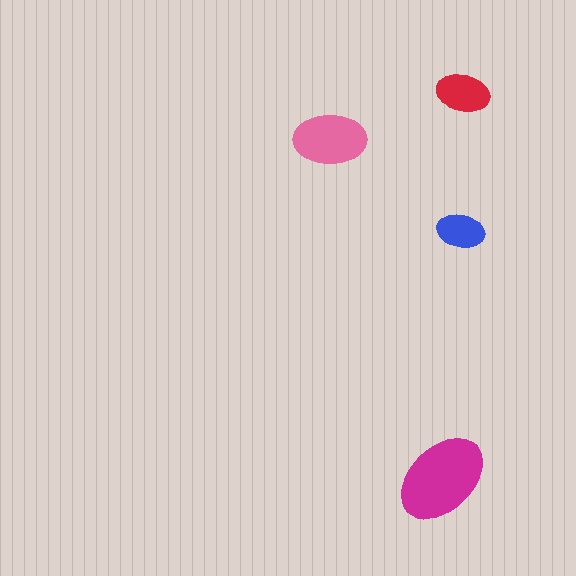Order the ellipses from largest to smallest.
the magenta one, the pink one, the red one, the blue one.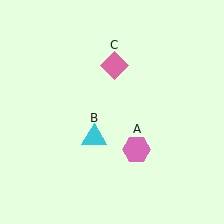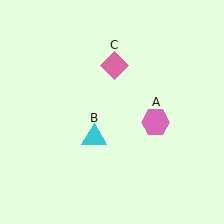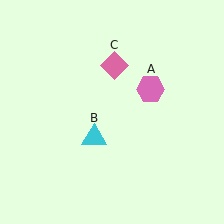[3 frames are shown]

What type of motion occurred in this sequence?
The pink hexagon (object A) rotated counterclockwise around the center of the scene.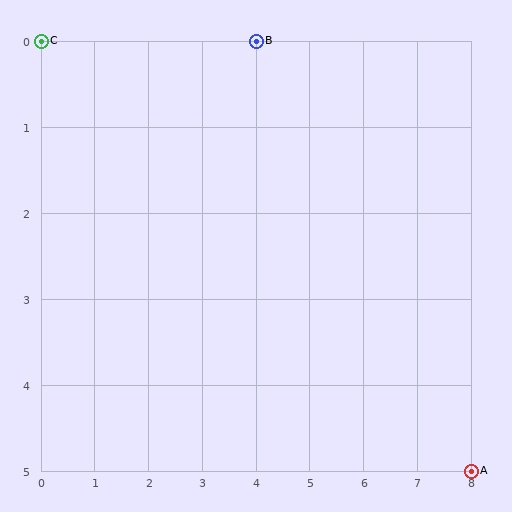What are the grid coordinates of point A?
Point A is at grid coordinates (8, 5).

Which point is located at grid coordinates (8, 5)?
Point A is at (8, 5).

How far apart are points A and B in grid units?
Points A and B are 4 columns and 5 rows apart (about 6.4 grid units diagonally).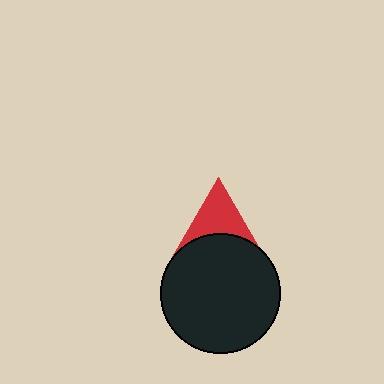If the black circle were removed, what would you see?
You would see the complete red triangle.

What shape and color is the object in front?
The object in front is a black circle.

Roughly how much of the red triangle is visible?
About half of it is visible (roughly 52%).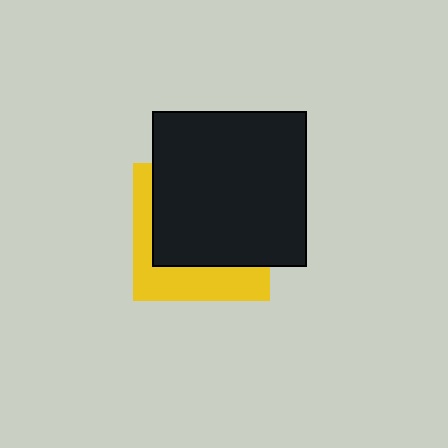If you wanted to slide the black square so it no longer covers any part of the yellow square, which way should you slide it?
Slide it toward the upper-right — that is the most direct way to separate the two shapes.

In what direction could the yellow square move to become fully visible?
The yellow square could move toward the lower-left. That would shift it out from behind the black square entirely.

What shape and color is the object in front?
The object in front is a black square.